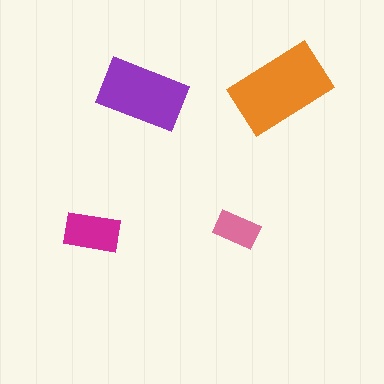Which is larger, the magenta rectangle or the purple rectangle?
The purple one.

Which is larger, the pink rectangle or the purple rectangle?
The purple one.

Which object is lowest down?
The magenta rectangle is bottommost.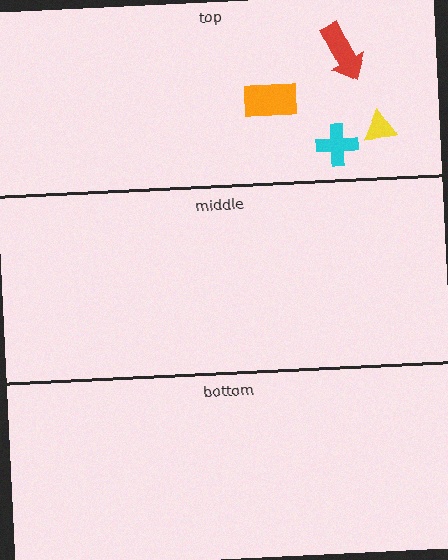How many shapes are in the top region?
4.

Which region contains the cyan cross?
The top region.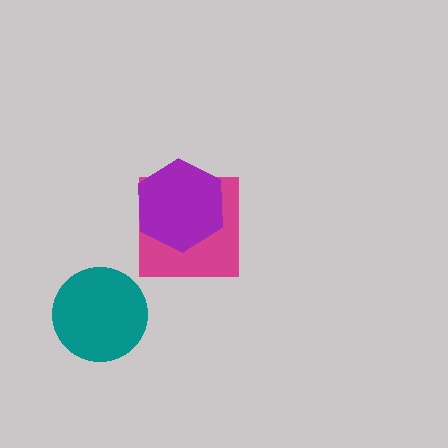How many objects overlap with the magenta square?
1 object overlaps with the magenta square.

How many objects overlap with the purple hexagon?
1 object overlaps with the purple hexagon.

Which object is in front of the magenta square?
The purple hexagon is in front of the magenta square.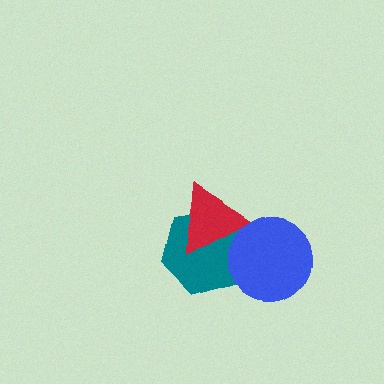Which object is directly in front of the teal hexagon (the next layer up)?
The red triangle is directly in front of the teal hexagon.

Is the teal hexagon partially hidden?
Yes, it is partially covered by another shape.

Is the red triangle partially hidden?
Yes, it is partially covered by another shape.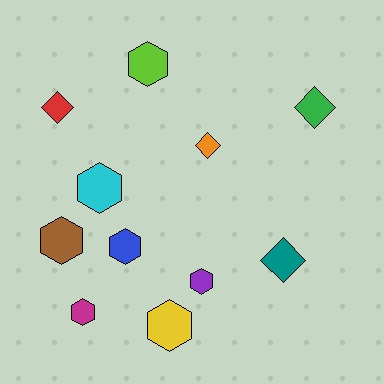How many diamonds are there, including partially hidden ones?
There are 4 diamonds.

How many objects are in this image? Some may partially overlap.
There are 11 objects.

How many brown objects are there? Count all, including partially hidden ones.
There is 1 brown object.